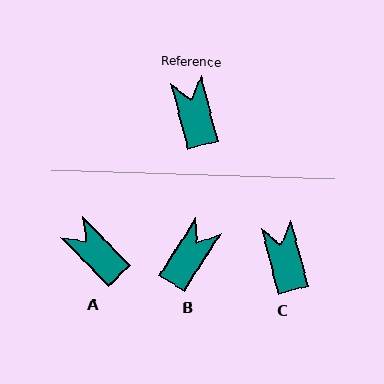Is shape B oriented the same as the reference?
No, it is off by about 47 degrees.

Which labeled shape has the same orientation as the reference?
C.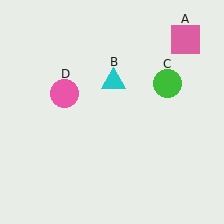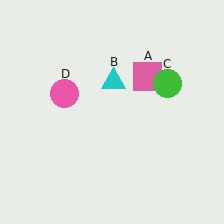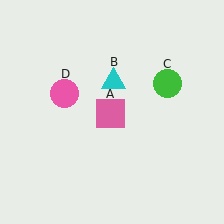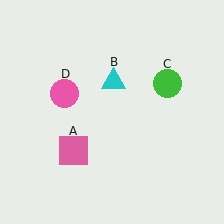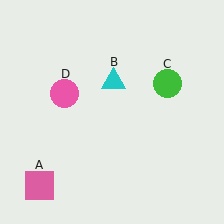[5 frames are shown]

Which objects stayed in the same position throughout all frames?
Cyan triangle (object B) and green circle (object C) and pink circle (object D) remained stationary.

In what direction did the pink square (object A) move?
The pink square (object A) moved down and to the left.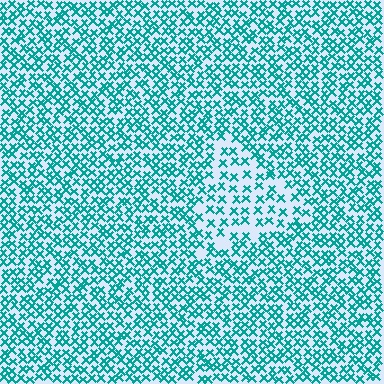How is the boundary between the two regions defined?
The boundary is defined by a change in element density (approximately 1.8x ratio). All elements are the same color, size, and shape.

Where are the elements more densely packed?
The elements are more densely packed outside the triangle boundary.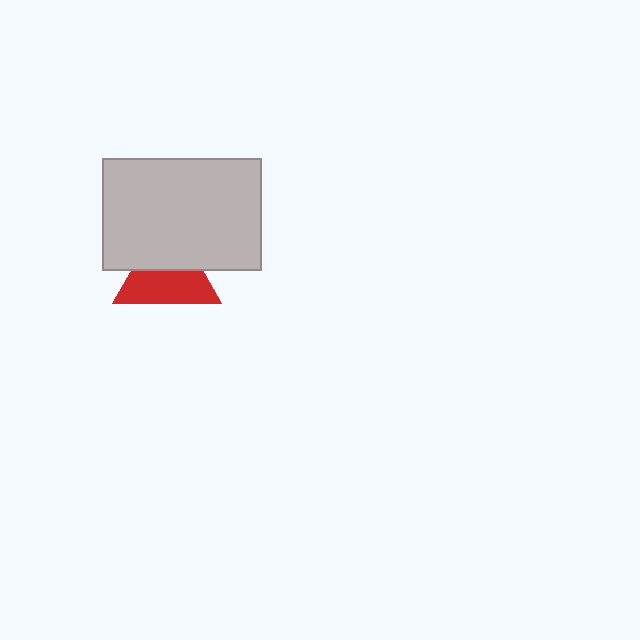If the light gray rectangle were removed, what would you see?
You would see the complete red triangle.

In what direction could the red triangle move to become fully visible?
The red triangle could move down. That would shift it out from behind the light gray rectangle entirely.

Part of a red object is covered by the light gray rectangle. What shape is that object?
It is a triangle.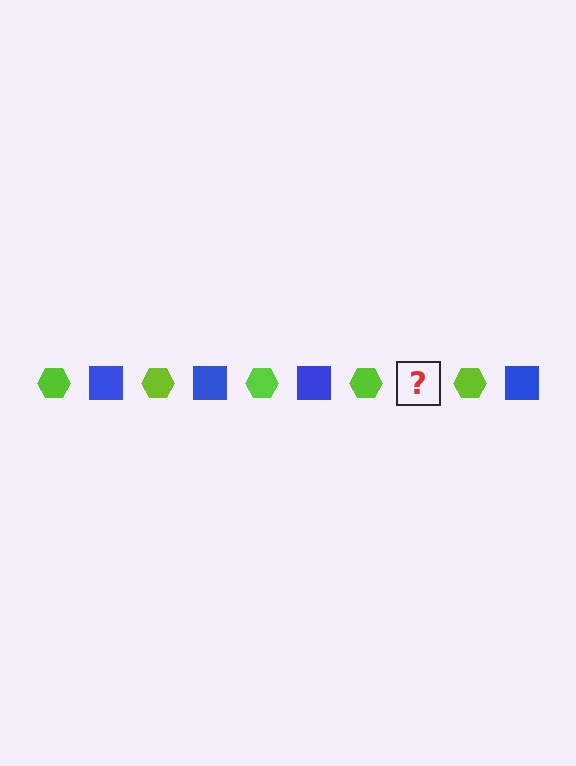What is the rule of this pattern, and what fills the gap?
The rule is that the pattern alternates between lime hexagon and blue square. The gap should be filled with a blue square.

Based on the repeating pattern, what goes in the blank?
The blank should be a blue square.